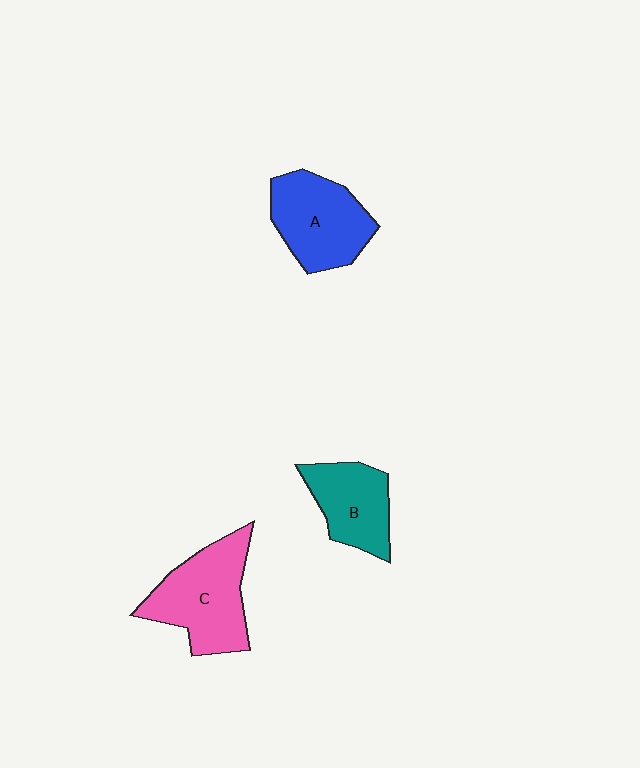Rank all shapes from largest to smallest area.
From largest to smallest: C (pink), A (blue), B (teal).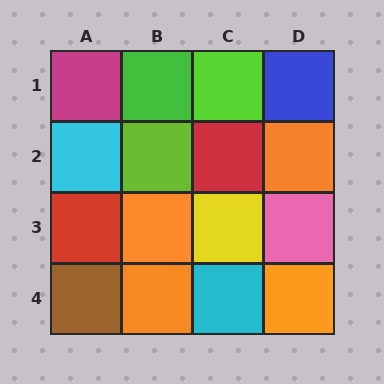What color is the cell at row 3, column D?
Pink.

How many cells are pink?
1 cell is pink.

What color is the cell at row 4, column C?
Cyan.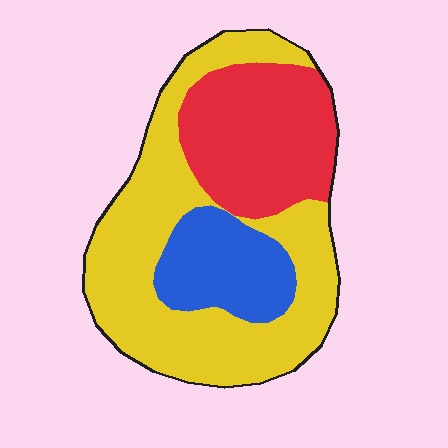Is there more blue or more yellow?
Yellow.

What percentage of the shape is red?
Red covers roughly 30% of the shape.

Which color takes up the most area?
Yellow, at roughly 55%.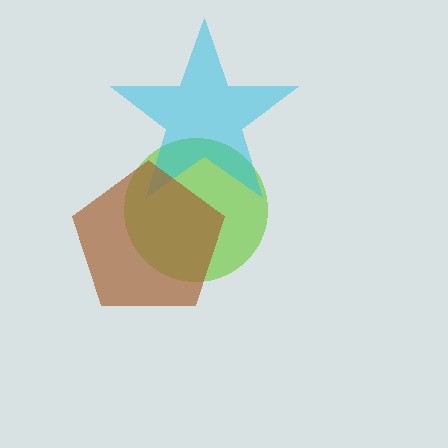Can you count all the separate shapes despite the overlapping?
Yes, there are 3 separate shapes.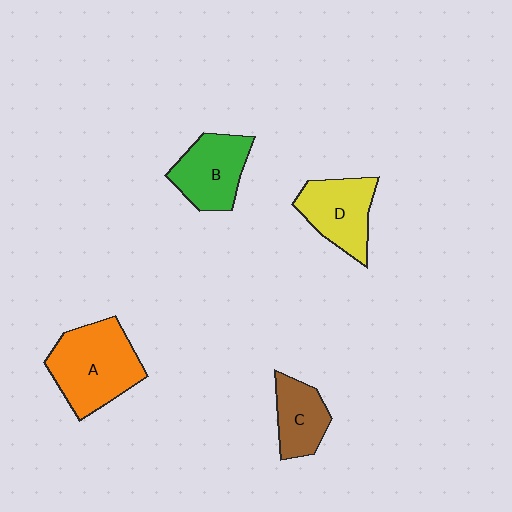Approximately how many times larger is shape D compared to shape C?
Approximately 1.3 times.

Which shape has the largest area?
Shape A (orange).